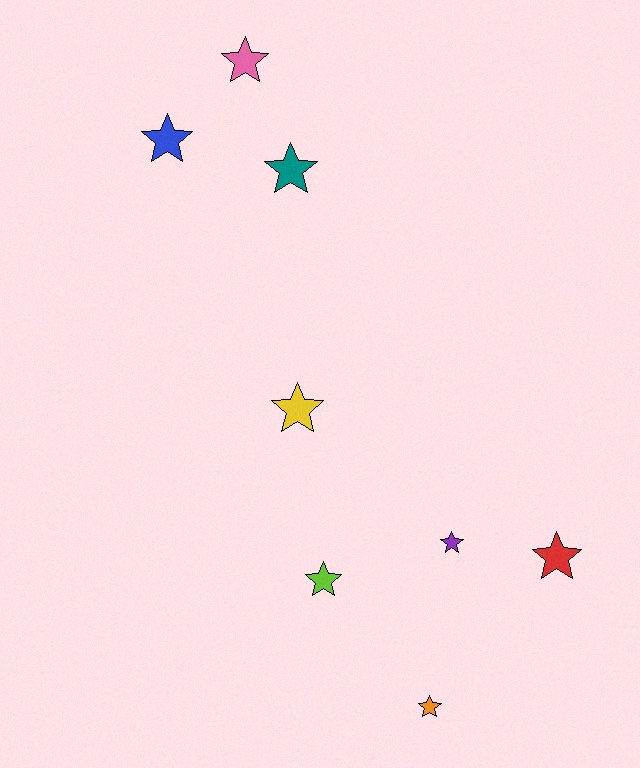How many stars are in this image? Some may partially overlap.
There are 8 stars.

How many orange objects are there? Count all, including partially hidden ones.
There is 1 orange object.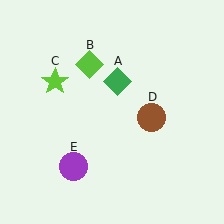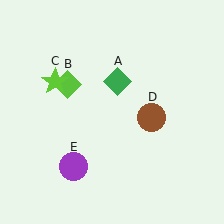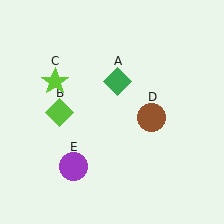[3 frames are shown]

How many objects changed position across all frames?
1 object changed position: lime diamond (object B).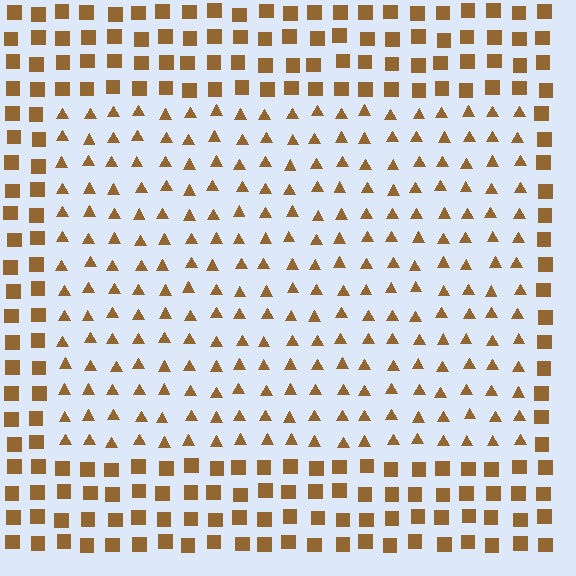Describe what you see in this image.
The image is filled with small brown elements arranged in a uniform grid. A rectangle-shaped region contains triangles, while the surrounding area contains squares. The boundary is defined purely by the change in element shape.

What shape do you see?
I see a rectangle.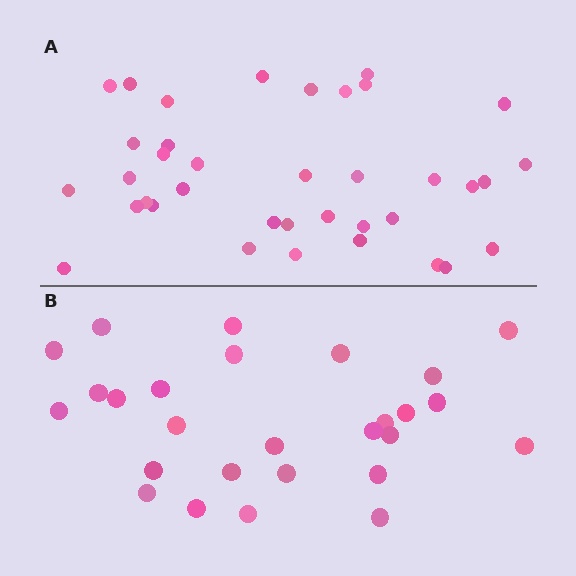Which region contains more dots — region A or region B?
Region A (the top region) has more dots.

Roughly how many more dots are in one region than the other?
Region A has roughly 10 or so more dots than region B.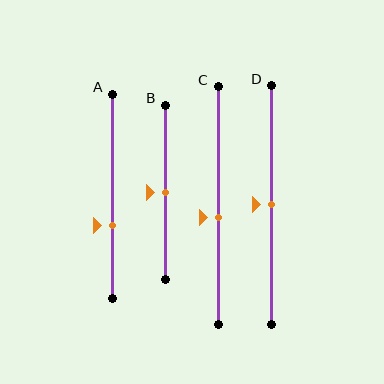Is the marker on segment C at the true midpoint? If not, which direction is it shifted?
No, the marker on segment C is shifted downward by about 5% of the segment length.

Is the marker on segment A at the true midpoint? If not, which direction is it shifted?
No, the marker on segment A is shifted downward by about 14% of the segment length.